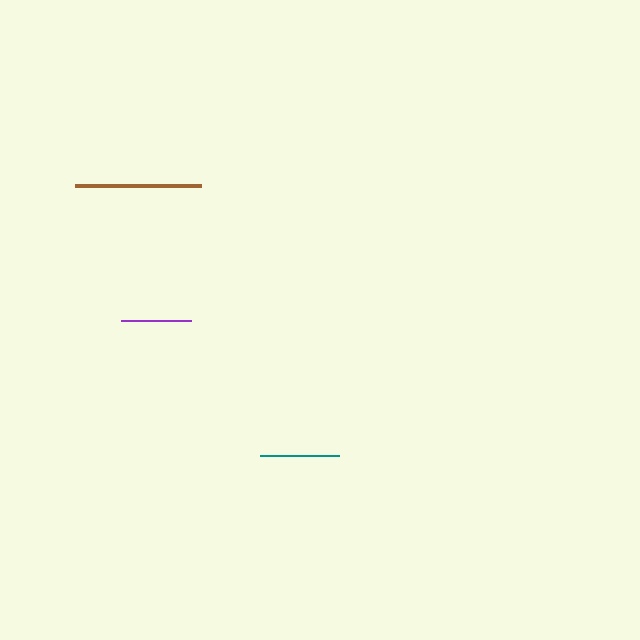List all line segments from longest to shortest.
From longest to shortest: brown, teal, purple.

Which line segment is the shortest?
The purple line is the shortest at approximately 70 pixels.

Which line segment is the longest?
The brown line is the longest at approximately 126 pixels.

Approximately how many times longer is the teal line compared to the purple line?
The teal line is approximately 1.1 times the length of the purple line.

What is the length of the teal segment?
The teal segment is approximately 80 pixels long.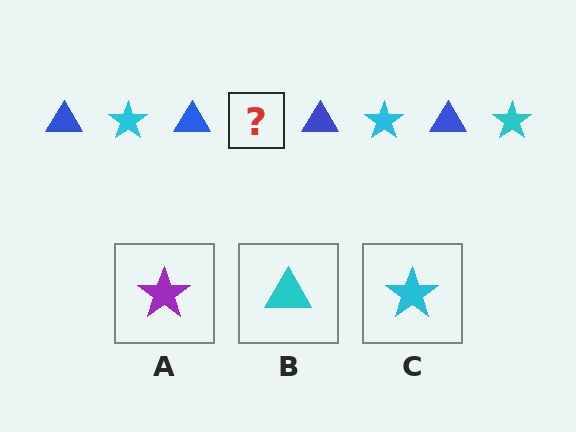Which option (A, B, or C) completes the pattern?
C.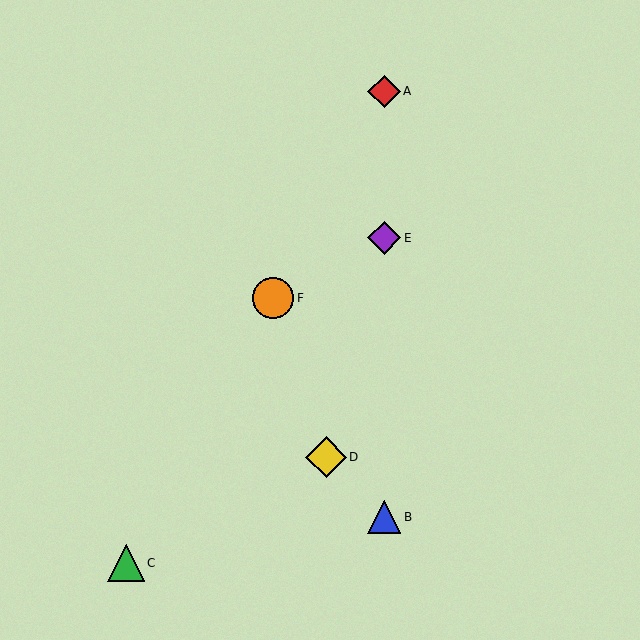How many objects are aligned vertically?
3 objects (A, B, E) are aligned vertically.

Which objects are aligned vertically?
Objects A, B, E are aligned vertically.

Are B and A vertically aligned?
Yes, both are at x≈384.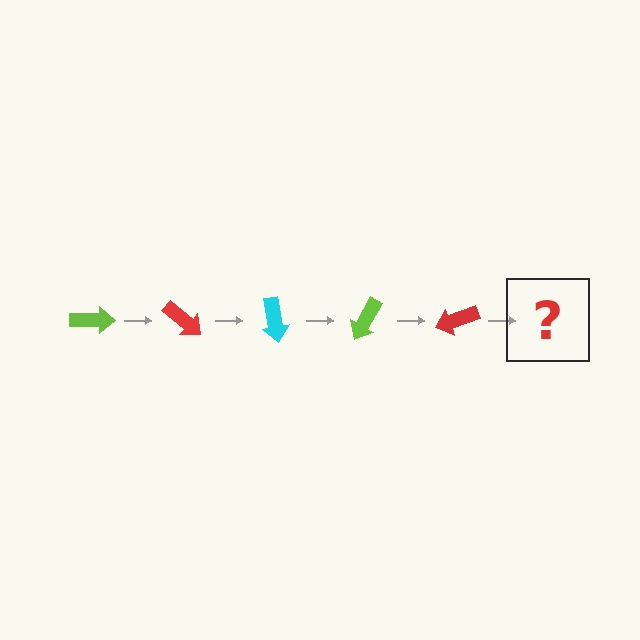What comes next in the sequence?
The next element should be a cyan arrow, rotated 200 degrees from the start.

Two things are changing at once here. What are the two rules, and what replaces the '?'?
The two rules are that it rotates 40 degrees each step and the color cycles through lime, red, and cyan. The '?' should be a cyan arrow, rotated 200 degrees from the start.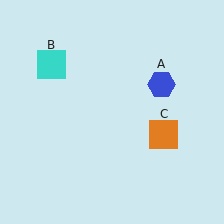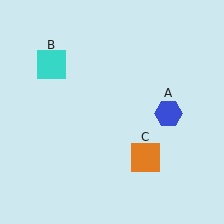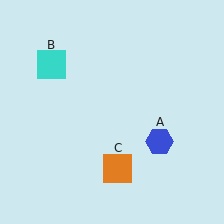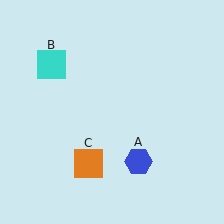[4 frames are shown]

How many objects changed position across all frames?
2 objects changed position: blue hexagon (object A), orange square (object C).